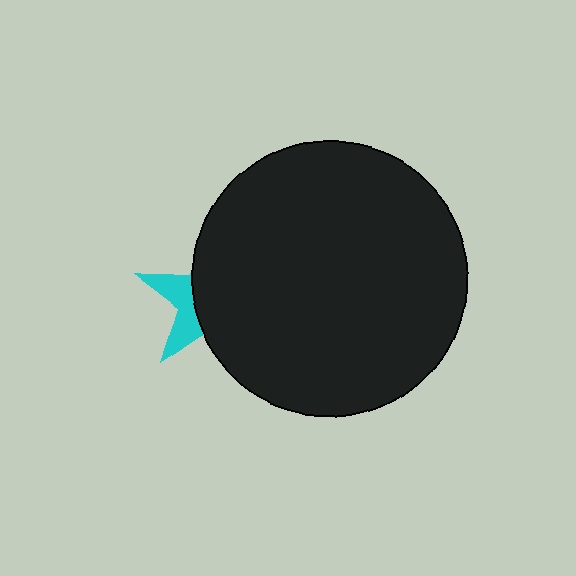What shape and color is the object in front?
The object in front is a black circle.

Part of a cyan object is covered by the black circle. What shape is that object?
It is a star.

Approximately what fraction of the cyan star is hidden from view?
Roughly 68% of the cyan star is hidden behind the black circle.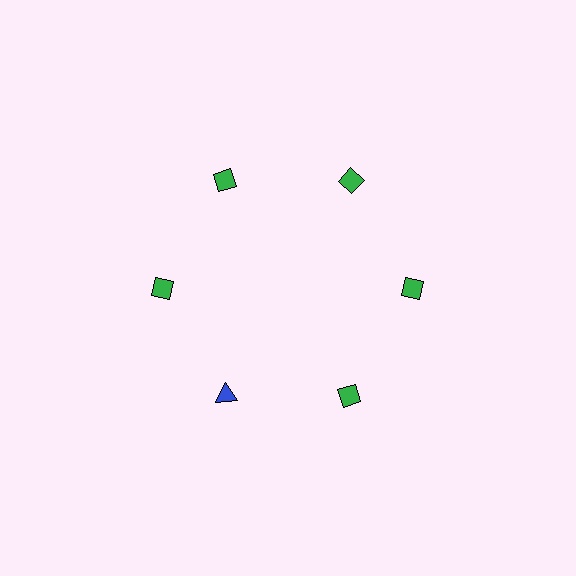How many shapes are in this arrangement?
There are 6 shapes arranged in a ring pattern.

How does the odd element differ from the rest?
It differs in both color (blue instead of green) and shape (triangle instead of diamond).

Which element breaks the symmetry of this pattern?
The blue triangle at roughly the 7 o'clock position breaks the symmetry. All other shapes are green diamonds.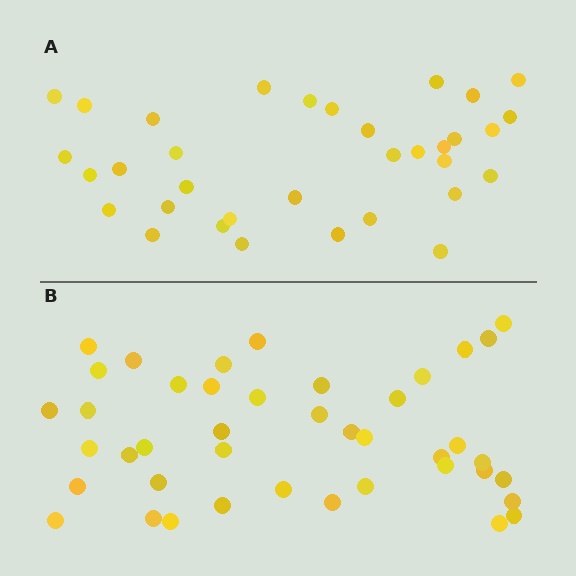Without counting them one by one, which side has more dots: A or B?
Region B (the bottom region) has more dots.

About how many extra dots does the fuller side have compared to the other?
Region B has roughly 8 or so more dots than region A.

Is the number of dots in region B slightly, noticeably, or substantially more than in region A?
Region B has only slightly more — the two regions are fairly close. The ratio is roughly 1.2 to 1.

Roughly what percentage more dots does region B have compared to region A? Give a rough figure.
About 25% more.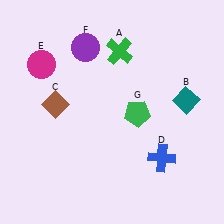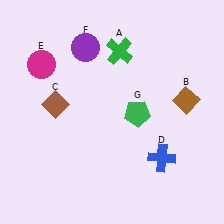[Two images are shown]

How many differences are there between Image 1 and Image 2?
There is 1 difference between the two images.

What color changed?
The diamond (B) changed from teal in Image 1 to brown in Image 2.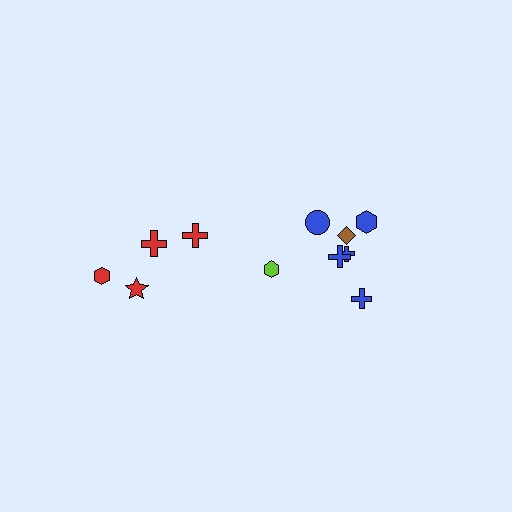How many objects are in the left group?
There are 4 objects.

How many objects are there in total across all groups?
There are 11 objects.